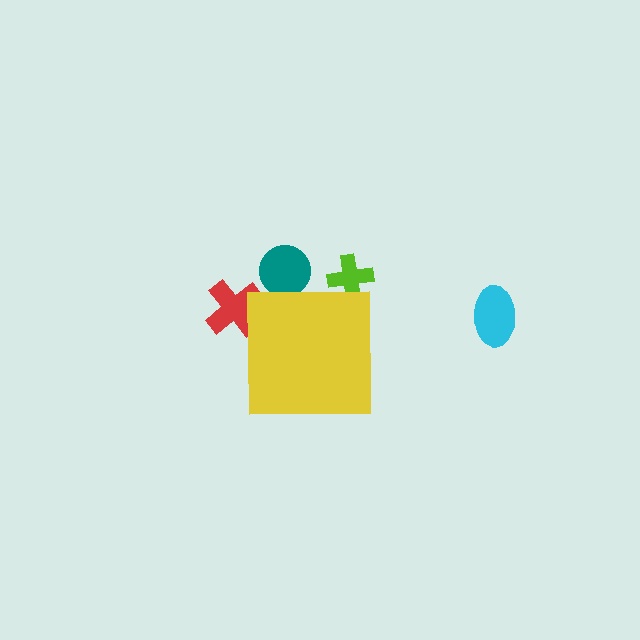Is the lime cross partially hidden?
Yes, the lime cross is partially hidden behind the yellow square.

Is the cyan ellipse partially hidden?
No, the cyan ellipse is fully visible.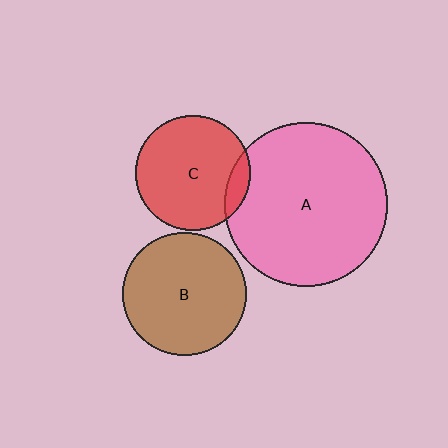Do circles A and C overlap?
Yes.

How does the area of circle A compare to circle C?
Approximately 2.0 times.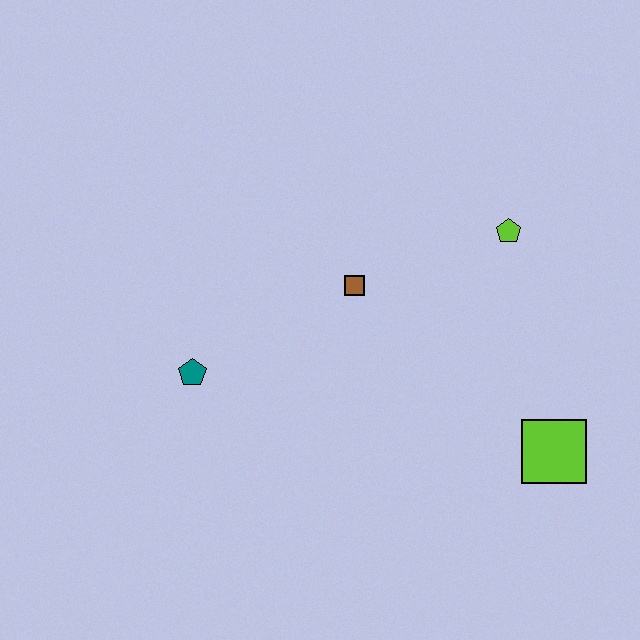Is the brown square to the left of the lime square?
Yes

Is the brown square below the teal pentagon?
No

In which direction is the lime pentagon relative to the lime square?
The lime pentagon is above the lime square.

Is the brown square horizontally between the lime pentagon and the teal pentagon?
Yes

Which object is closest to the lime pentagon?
The brown square is closest to the lime pentagon.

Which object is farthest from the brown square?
The lime square is farthest from the brown square.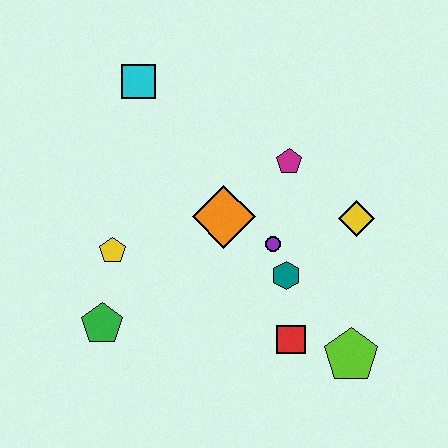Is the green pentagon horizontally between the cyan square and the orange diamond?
No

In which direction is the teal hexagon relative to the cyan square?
The teal hexagon is below the cyan square.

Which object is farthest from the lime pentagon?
The cyan square is farthest from the lime pentagon.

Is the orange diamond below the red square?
No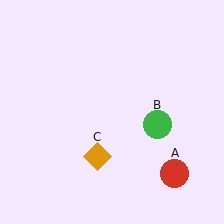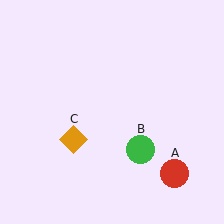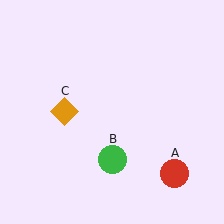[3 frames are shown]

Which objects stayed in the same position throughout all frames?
Red circle (object A) remained stationary.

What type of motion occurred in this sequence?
The green circle (object B), orange diamond (object C) rotated clockwise around the center of the scene.